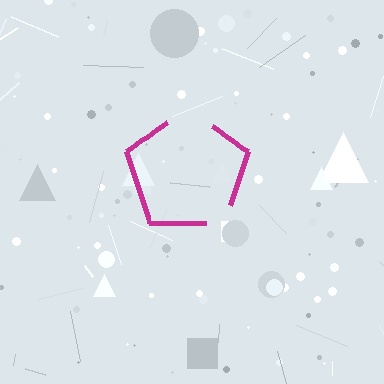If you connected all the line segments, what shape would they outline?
They would outline a pentagon.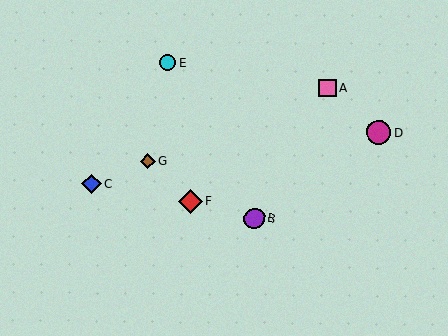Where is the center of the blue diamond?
The center of the blue diamond is at (91, 184).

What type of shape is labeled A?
Shape A is a pink square.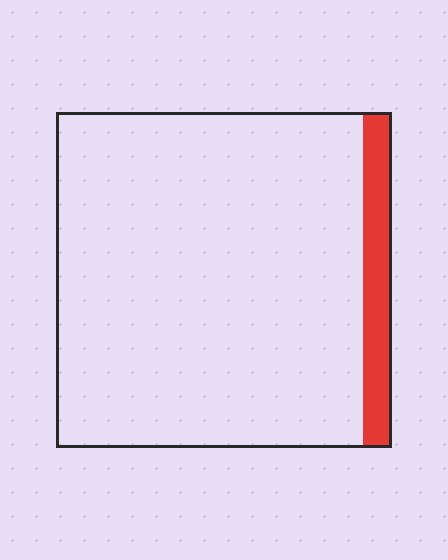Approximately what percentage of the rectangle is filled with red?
Approximately 10%.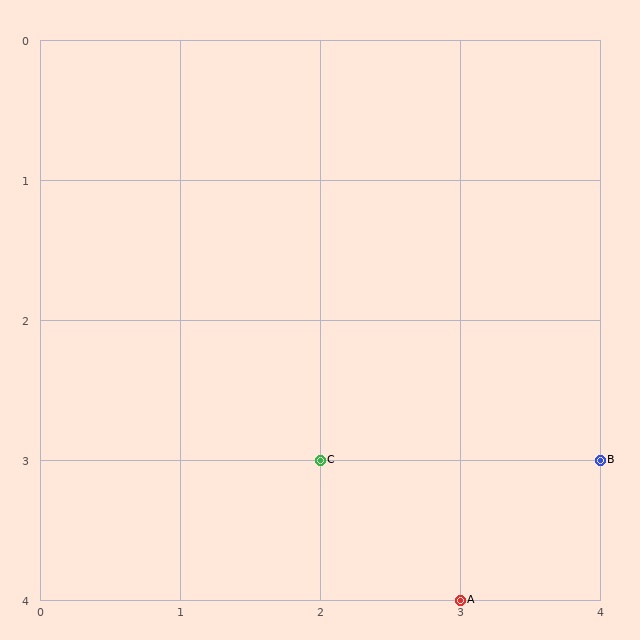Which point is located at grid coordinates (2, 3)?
Point C is at (2, 3).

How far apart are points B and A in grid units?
Points B and A are 1 column and 1 row apart (about 1.4 grid units diagonally).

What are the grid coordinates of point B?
Point B is at grid coordinates (4, 3).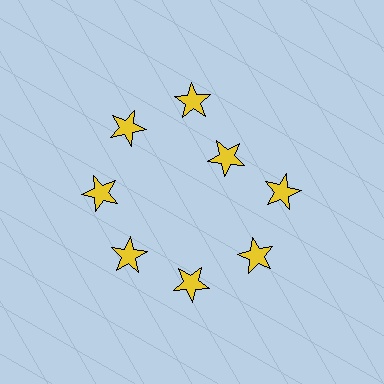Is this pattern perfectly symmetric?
No. The 8 yellow stars are arranged in a ring, but one element near the 2 o'clock position is pulled inward toward the center, breaking the 8-fold rotational symmetry.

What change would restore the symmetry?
The symmetry would be restored by moving it outward, back onto the ring so that all 8 stars sit at equal angles and equal distance from the center.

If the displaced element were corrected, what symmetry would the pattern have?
It would have 8-fold rotational symmetry — the pattern would map onto itself every 45 degrees.